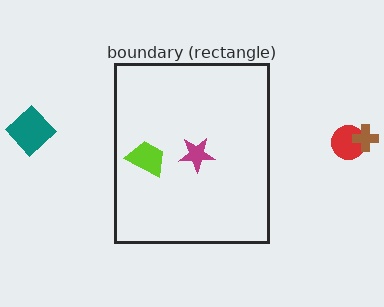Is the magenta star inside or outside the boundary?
Inside.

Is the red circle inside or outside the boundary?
Outside.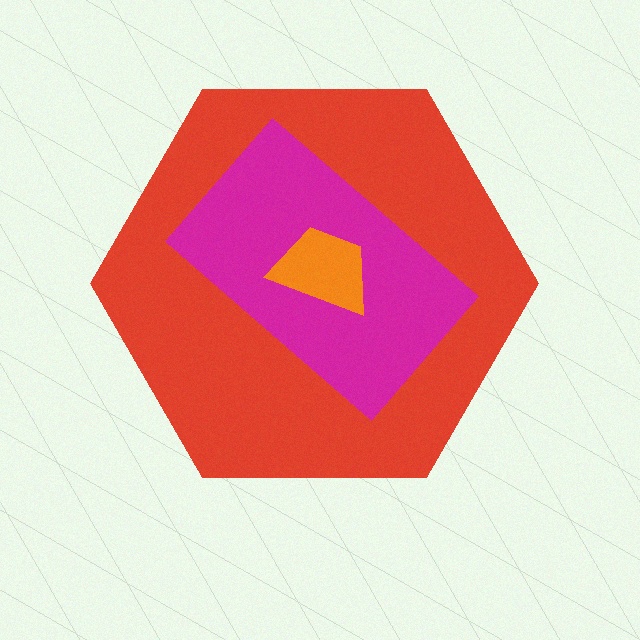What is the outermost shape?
The red hexagon.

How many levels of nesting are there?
3.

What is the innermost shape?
The orange trapezoid.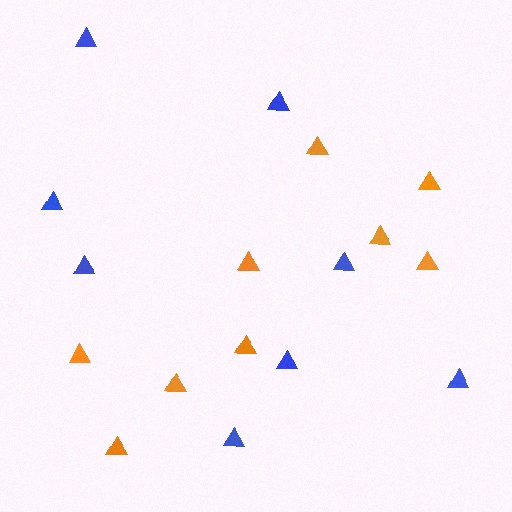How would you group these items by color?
There are 2 groups: one group of blue triangles (8) and one group of orange triangles (9).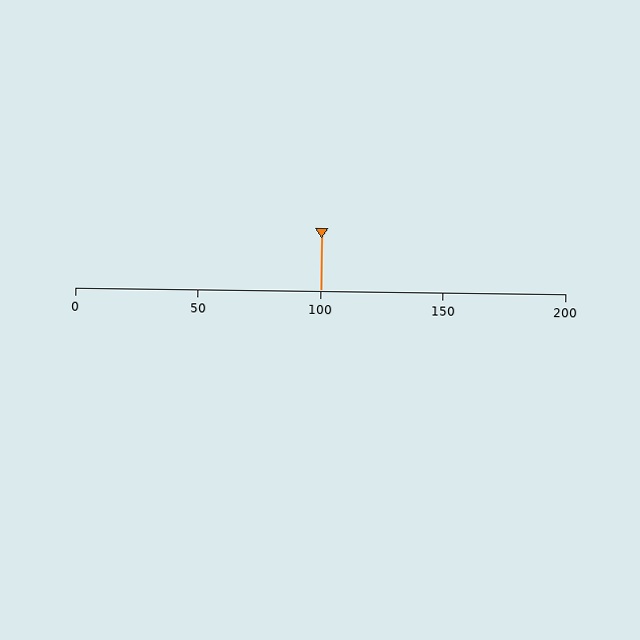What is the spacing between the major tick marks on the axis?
The major ticks are spaced 50 apart.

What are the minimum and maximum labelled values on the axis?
The axis runs from 0 to 200.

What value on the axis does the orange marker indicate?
The marker indicates approximately 100.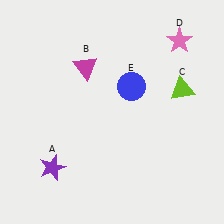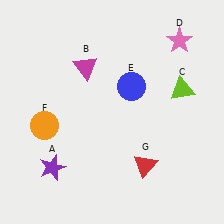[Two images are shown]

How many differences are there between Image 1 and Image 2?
There are 2 differences between the two images.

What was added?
An orange circle (F), a red triangle (G) were added in Image 2.